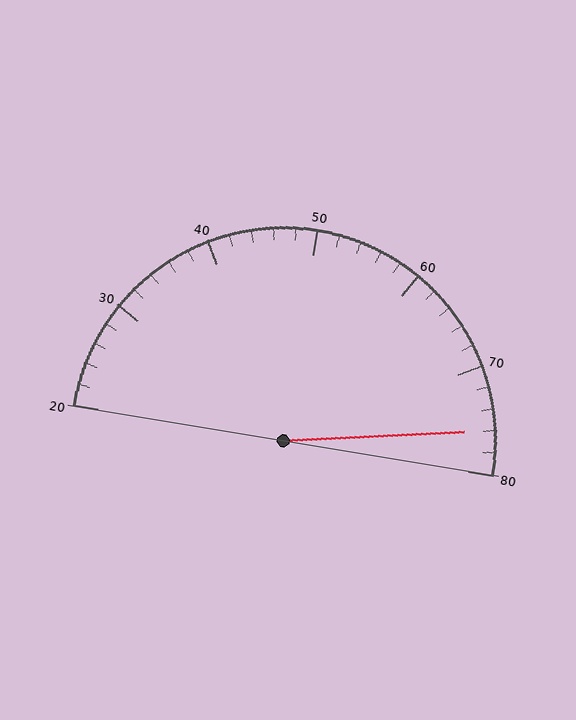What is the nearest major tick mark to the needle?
The nearest major tick mark is 80.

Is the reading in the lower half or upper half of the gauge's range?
The reading is in the upper half of the range (20 to 80).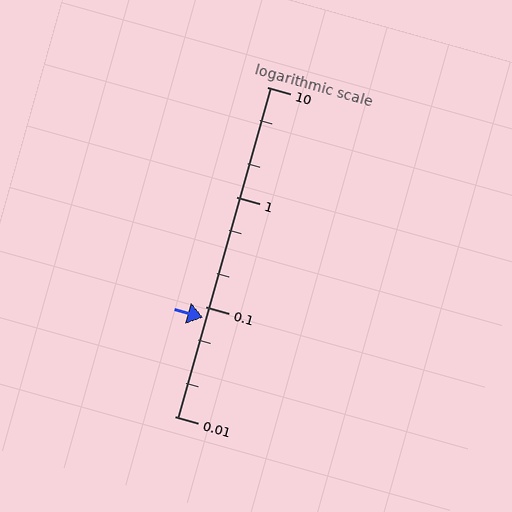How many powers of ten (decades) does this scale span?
The scale spans 3 decades, from 0.01 to 10.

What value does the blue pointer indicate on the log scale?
The pointer indicates approximately 0.08.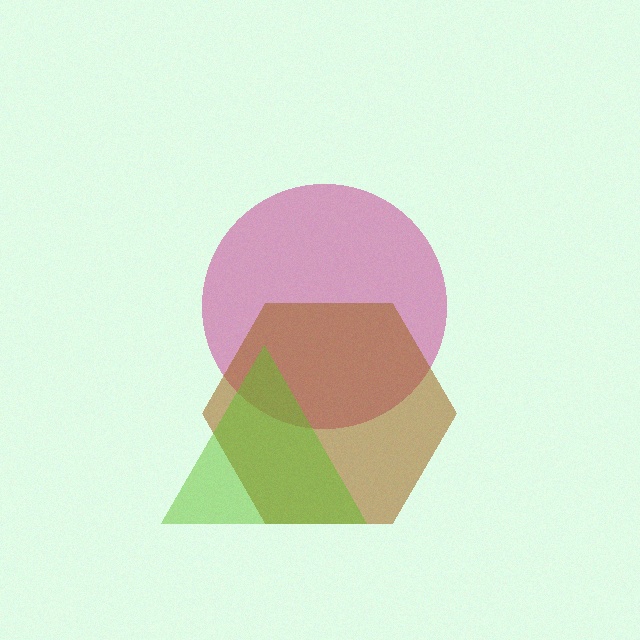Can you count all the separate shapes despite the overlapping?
Yes, there are 3 separate shapes.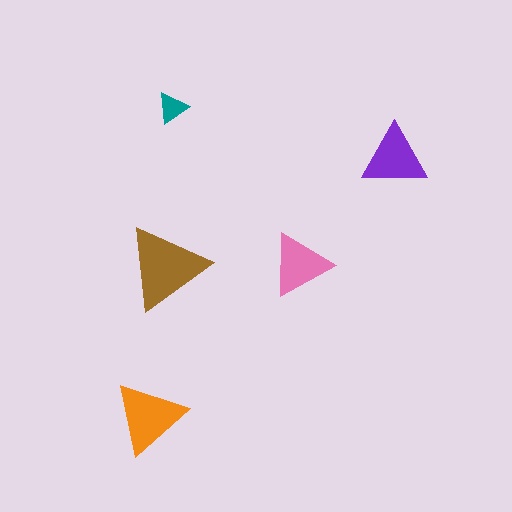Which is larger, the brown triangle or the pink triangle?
The brown one.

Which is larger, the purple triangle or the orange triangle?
The orange one.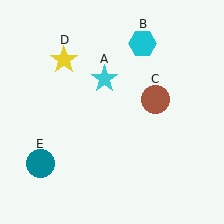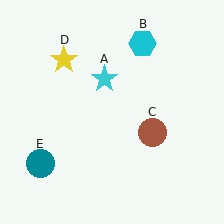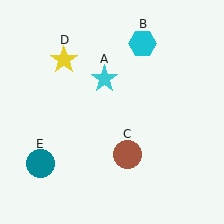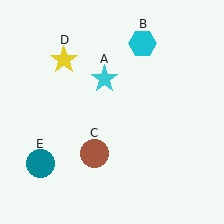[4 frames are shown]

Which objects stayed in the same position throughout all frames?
Cyan star (object A) and cyan hexagon (object B) and yellow star (object D) and teal circle (object E) remained stationary.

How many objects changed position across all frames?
1 object changed position: brown circle (object C).